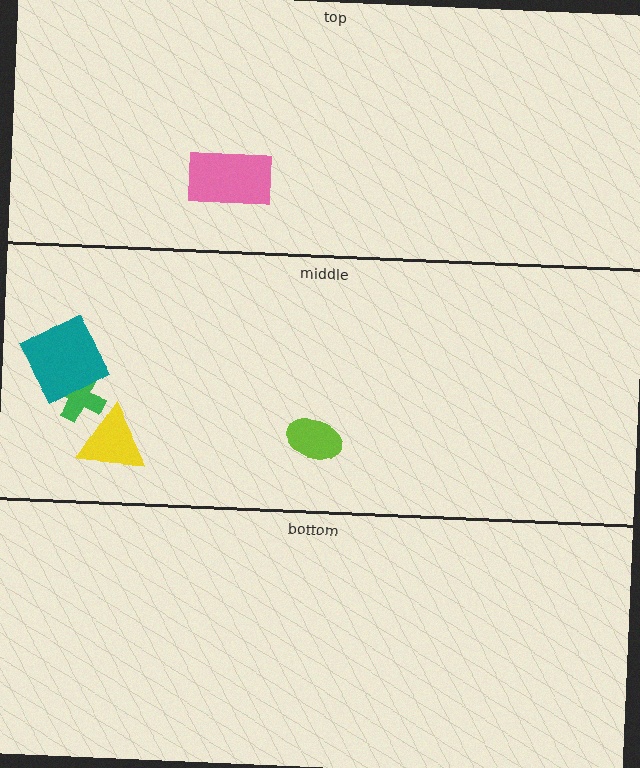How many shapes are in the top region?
1.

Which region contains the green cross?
The middle region.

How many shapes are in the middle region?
4.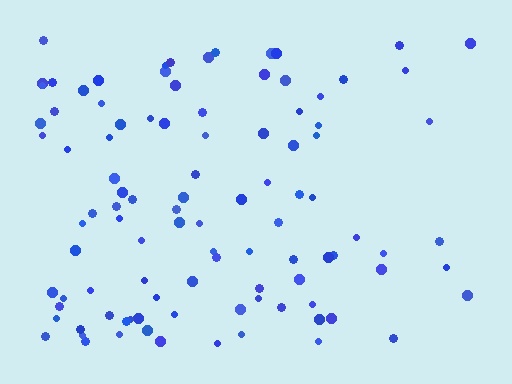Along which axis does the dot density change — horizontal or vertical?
Horizontal.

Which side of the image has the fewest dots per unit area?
The right.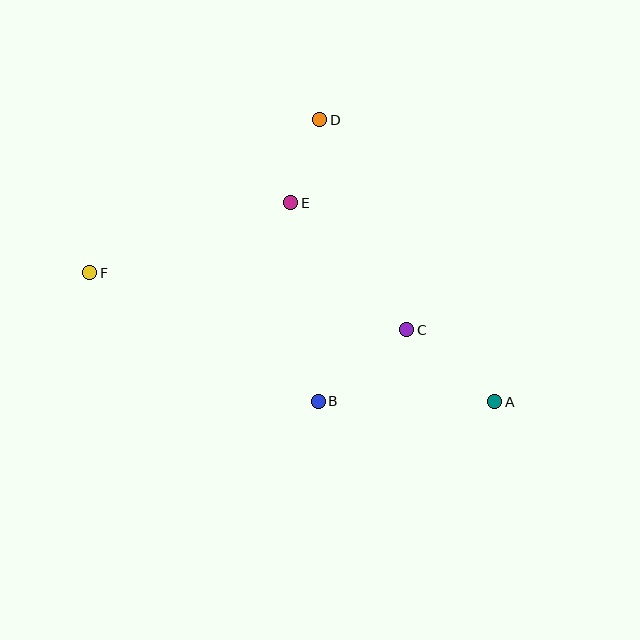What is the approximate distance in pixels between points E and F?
The distance between E and F is approximately 213 pixels.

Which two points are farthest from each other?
Points A and F are farthest from each other.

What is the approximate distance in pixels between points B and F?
The distance between B and F is approximately 262 pixels.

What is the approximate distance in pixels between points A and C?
The distance between A and C is approximately 114 pixels.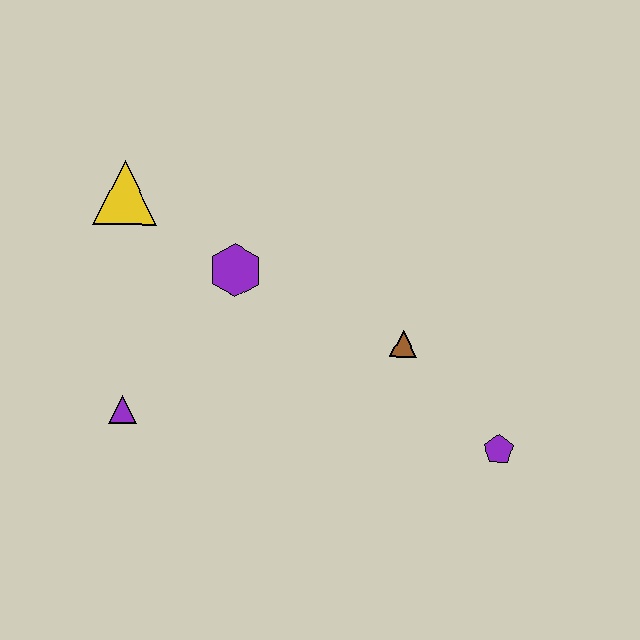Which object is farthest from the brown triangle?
The yellow triangle is farthest from the brown triangle.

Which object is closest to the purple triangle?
The purple hexagon is closest to the purple triangle.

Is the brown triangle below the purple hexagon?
Yes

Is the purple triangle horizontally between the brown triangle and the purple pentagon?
No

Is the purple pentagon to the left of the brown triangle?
No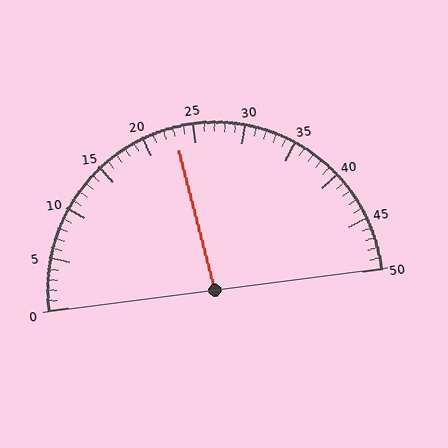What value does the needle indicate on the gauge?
The needle indicates approximately 23.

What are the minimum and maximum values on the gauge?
The gauge ranges from 0 to 50.